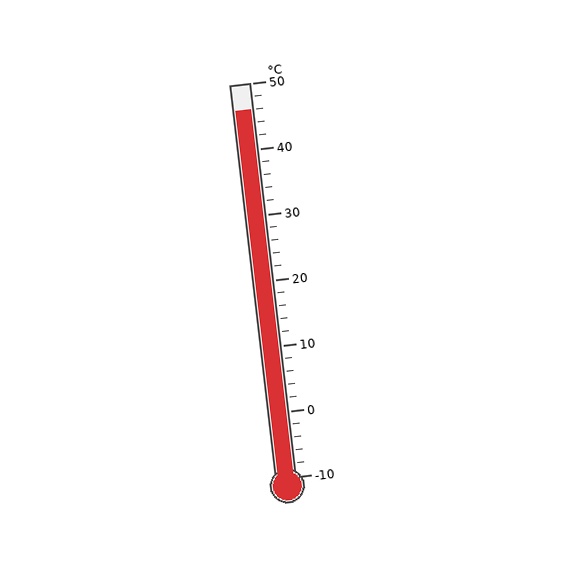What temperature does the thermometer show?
The thermometer shows approximately 46°C.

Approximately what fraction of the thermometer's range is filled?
The thermometer is filled to approximately 95% of its range.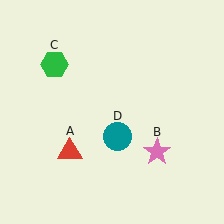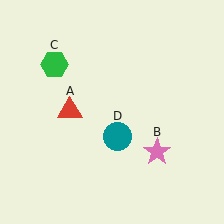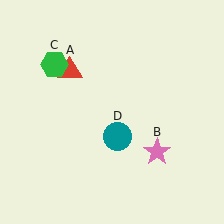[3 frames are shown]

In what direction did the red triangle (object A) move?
The red triangle (object A) moved up.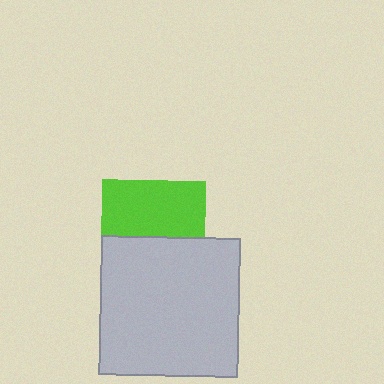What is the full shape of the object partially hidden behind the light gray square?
The partially hidden object is a lime square.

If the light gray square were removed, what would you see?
You would see the complete lime square.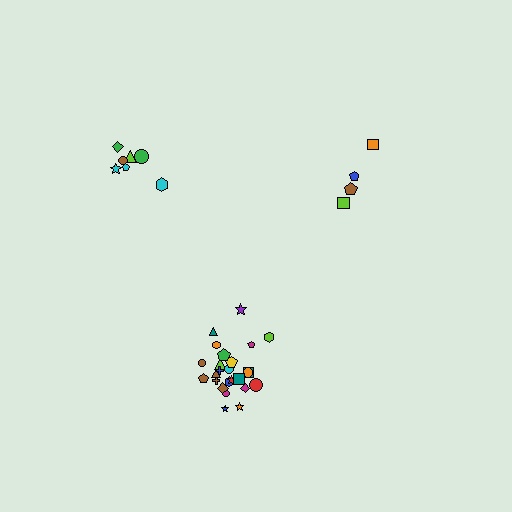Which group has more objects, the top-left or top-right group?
The top-left group.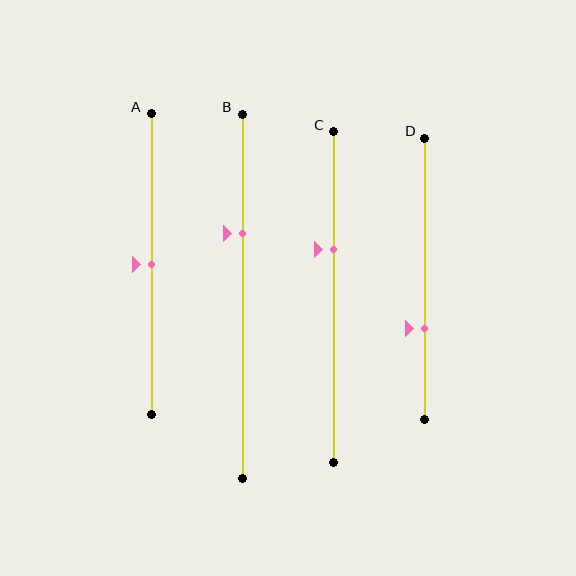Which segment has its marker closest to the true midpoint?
Segment A has its marker closest to the true midpoint.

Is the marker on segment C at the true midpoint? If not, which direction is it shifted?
No, the marker on segment C is shifted upward by about 14% of the segment length.